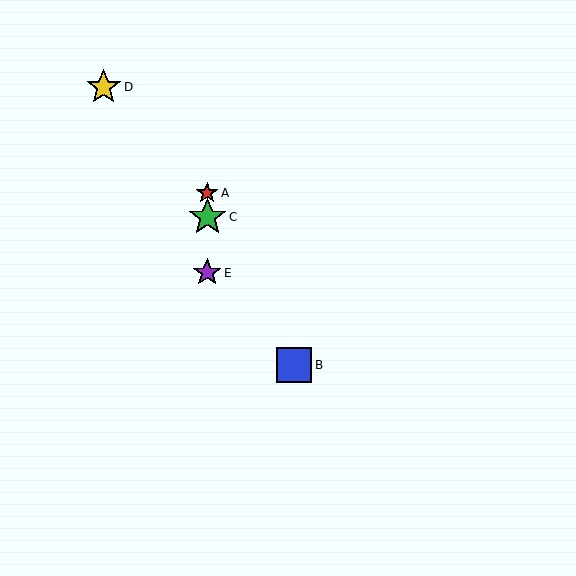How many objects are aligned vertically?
3 objects (A, C, E) are aligned vertically.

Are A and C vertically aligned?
Yes, both are at x≈207.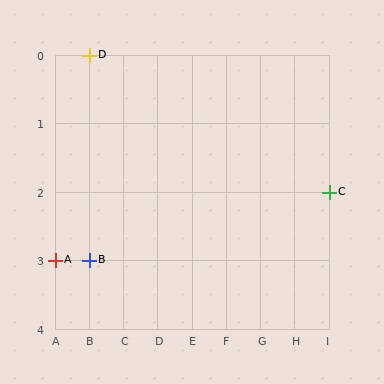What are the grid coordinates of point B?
Point B is at grid coordinates (B, 3).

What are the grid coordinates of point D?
Point D is at grid coordinates (B, 0).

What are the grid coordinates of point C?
Point C is at grid coordinates (I, 2).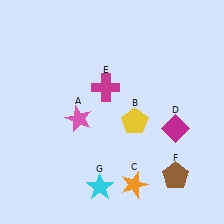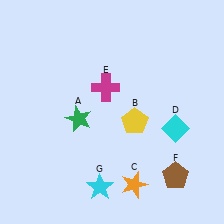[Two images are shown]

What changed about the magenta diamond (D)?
In Image 1, D is magenta. In Image 2, it changed to cyan.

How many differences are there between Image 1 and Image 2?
There are 2 differences between the two images.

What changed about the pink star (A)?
In Image 1, A is pink. In Image 2, it changed to green.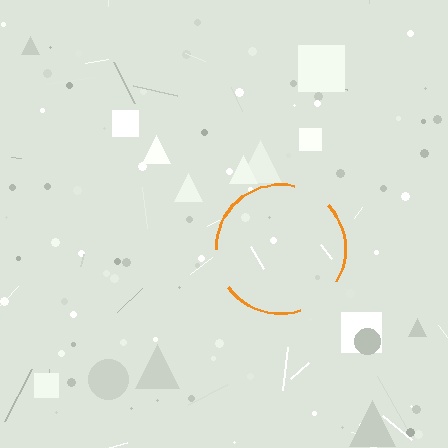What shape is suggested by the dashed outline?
The dashed outline suggests a circle.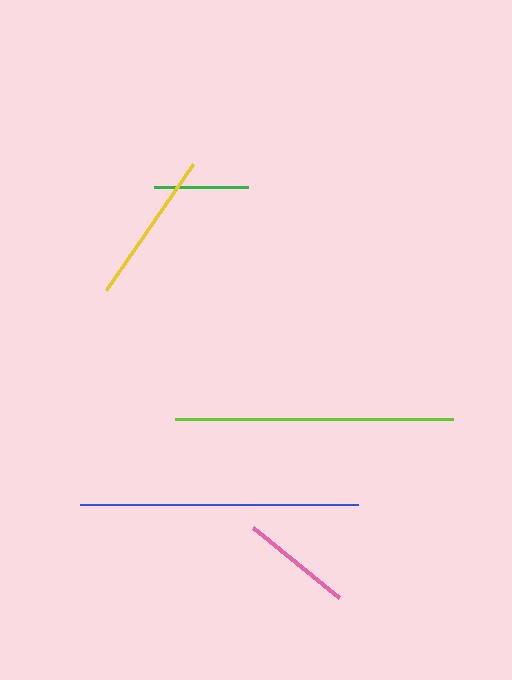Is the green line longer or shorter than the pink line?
The pink line is longer than the green line.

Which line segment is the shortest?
The green line is the shortest at approximately 94 pixels.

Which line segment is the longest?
The blue line is the longest at approximately 278 pixels.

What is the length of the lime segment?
The lime segment is approximately 277 pixels long.